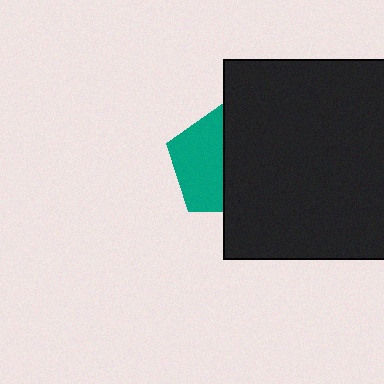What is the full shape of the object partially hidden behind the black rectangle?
The partially hidden object is a teal pentagon.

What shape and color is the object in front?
The object in front is a black rectangle.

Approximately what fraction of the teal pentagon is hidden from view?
Roughly 51% of the teal pentagon is hidden behind the black rectangle.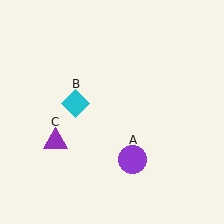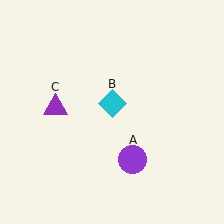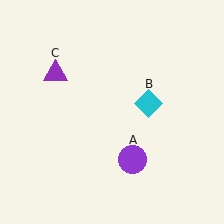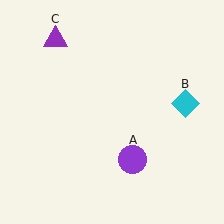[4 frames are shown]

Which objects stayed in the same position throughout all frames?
Purple circle (object A) remained stationary.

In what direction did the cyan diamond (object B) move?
The cyan diamond (object B) moved right.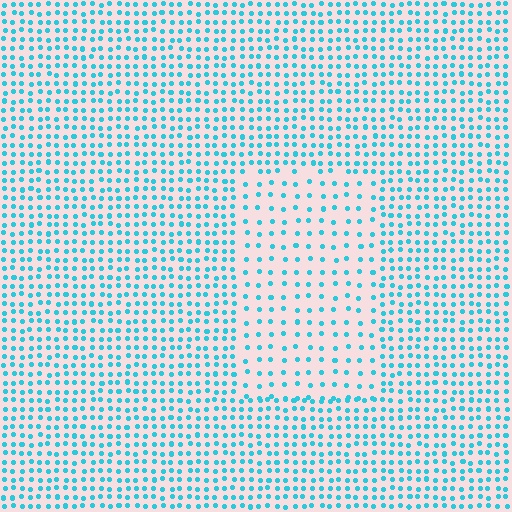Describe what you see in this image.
The image contains small cyan elements arranged at two different densities. A rectangle-shaped region is visible where the elements are less densely packed than the surrounding area.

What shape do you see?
I see a rectangle.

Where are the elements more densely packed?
The elements are more densely packed outside the rectangle boundary.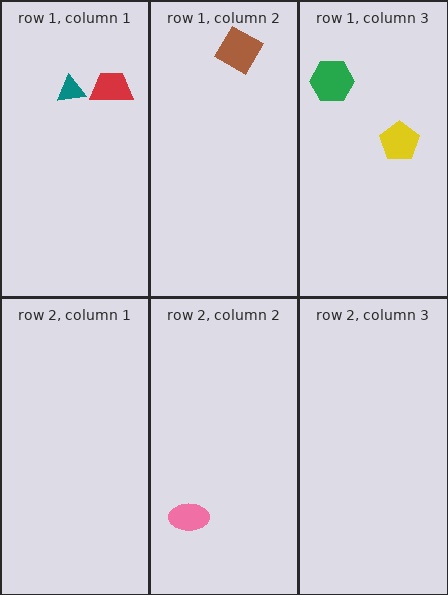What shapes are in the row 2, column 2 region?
The pink ellipse.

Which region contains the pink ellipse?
The row 2, column 2 region.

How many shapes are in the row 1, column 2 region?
1.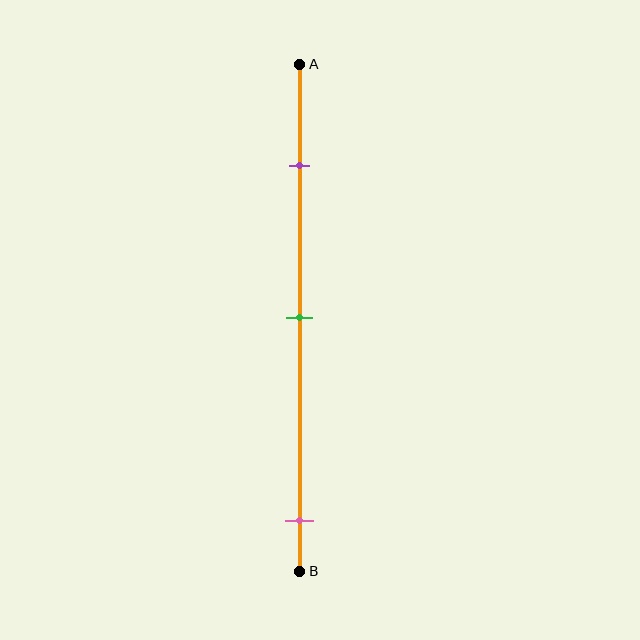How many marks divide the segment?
There are 3 marks dividing the segment.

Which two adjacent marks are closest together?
The purple and green marks are the closest adjacent pair.